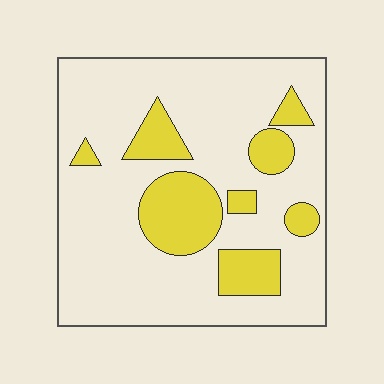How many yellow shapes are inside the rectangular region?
8.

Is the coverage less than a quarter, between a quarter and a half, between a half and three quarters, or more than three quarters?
Less than a quarter.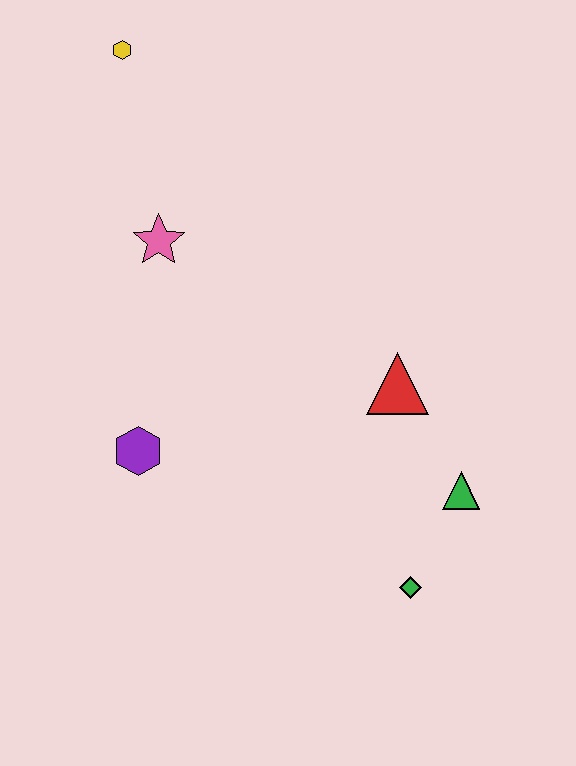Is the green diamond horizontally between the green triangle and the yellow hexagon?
Yes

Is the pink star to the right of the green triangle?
No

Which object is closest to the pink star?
The yellow hexagon is closest to the pink star.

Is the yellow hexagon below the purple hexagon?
No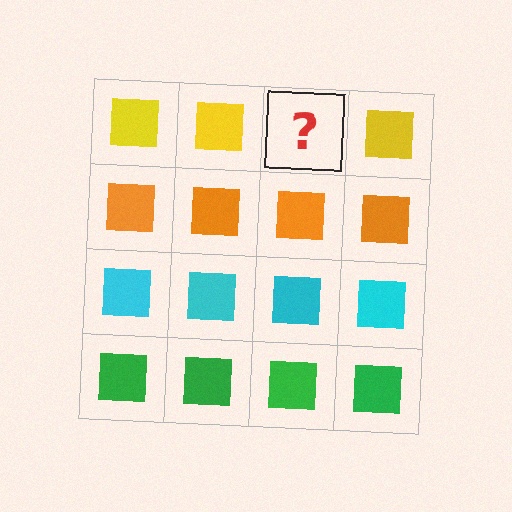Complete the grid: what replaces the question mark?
The question mark should be replaced with a yellow square.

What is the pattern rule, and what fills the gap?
The rule is that each row has a consistent color. The gap should be filled with a yellow square.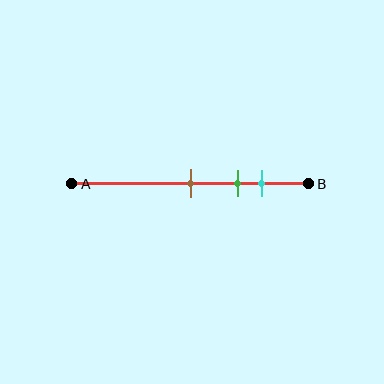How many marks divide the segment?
There are 3 marks dividing the segment.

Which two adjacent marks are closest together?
The green and cyan marks are the closest adjacent pair.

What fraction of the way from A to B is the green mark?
The green mark is approximately 70% (0.7) of the way from A to B.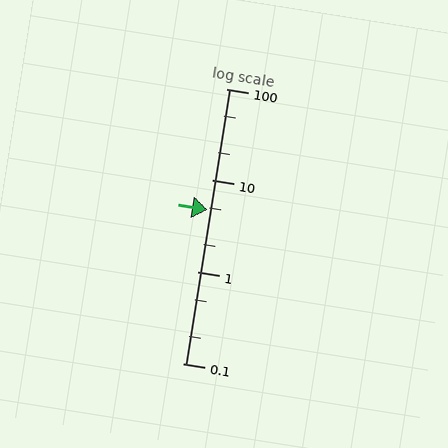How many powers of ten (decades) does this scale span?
The scale spans 3 decades, from 0.1 to 100.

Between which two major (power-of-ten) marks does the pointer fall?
The pointer is between 1 and 10.